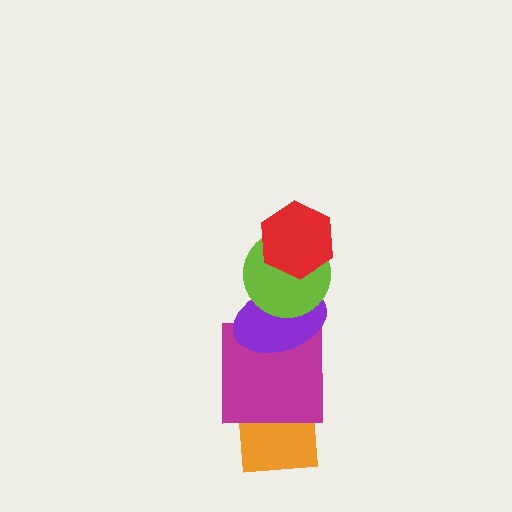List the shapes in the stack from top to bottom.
From top to bottom: the red hexagon, the lime circle, the purple ellipse, the magenta square, the orange square.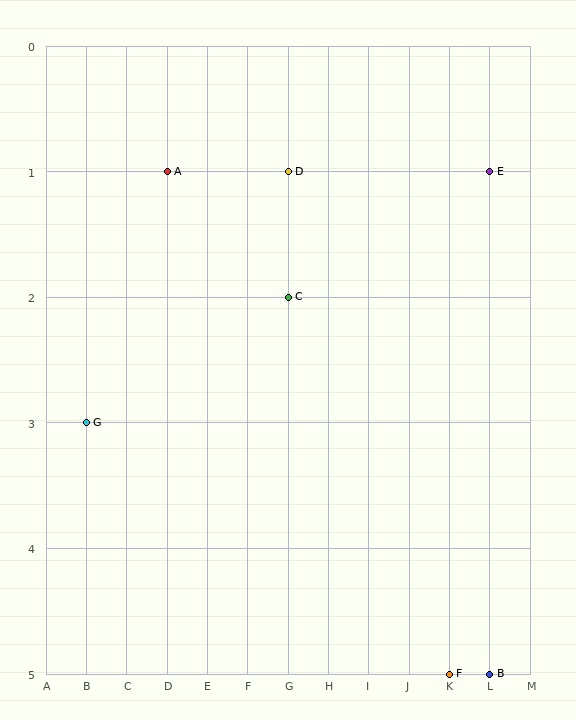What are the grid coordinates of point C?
Point C is at grid coordinates (G, 2).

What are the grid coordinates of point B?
Point B is at grid coordinates (L, 5).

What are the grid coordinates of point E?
Point E is at grid coordinates (L, 1).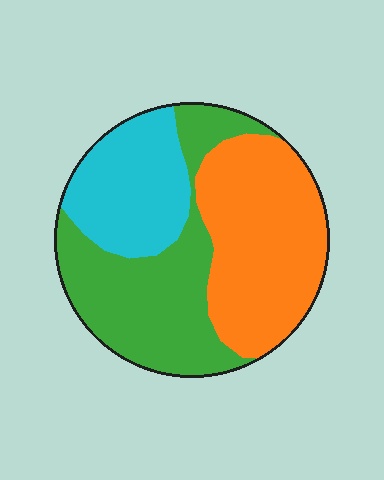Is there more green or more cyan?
Green.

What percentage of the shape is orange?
Orange covers 39% of the shape.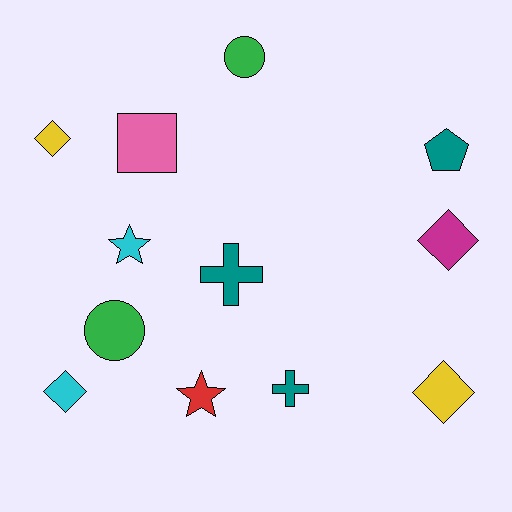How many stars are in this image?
There are 2 stars.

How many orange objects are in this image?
There are no orange objects.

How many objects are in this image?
There are 12 objects.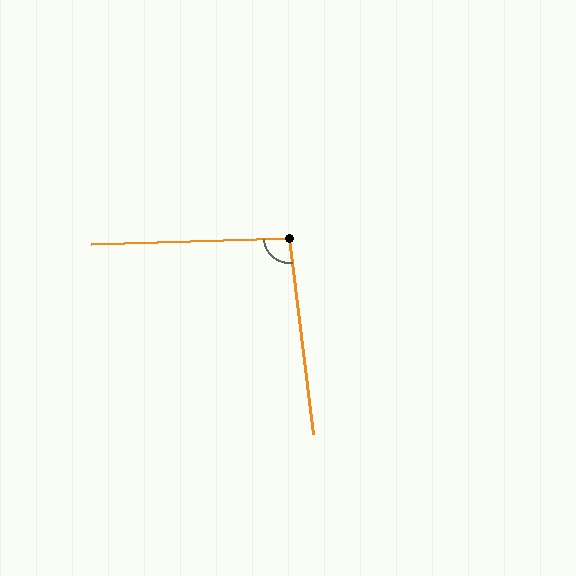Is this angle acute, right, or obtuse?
It is obtuse.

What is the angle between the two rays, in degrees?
Approximately 95 degrees.